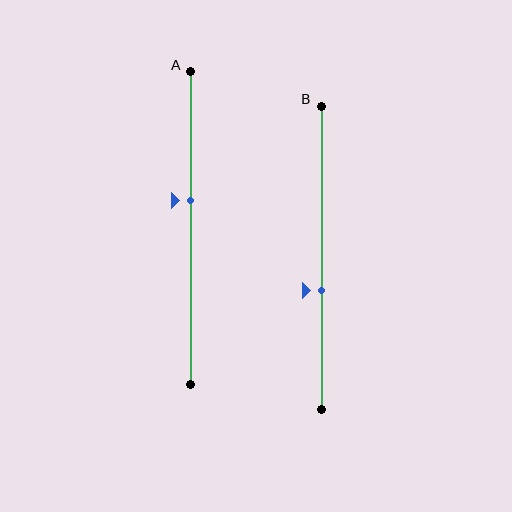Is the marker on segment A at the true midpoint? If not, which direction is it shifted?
No, the marker on segment A is shifted upward by about 9% of the segment length.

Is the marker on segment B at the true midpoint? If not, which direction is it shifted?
No, the marker on segment B is shifted downward by about 11% of the segment length.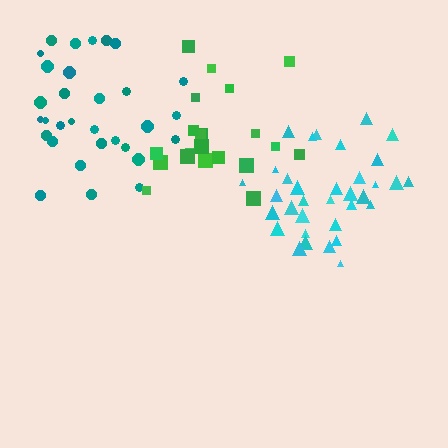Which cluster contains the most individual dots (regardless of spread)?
Cyan (34).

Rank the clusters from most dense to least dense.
cyan, teal, green.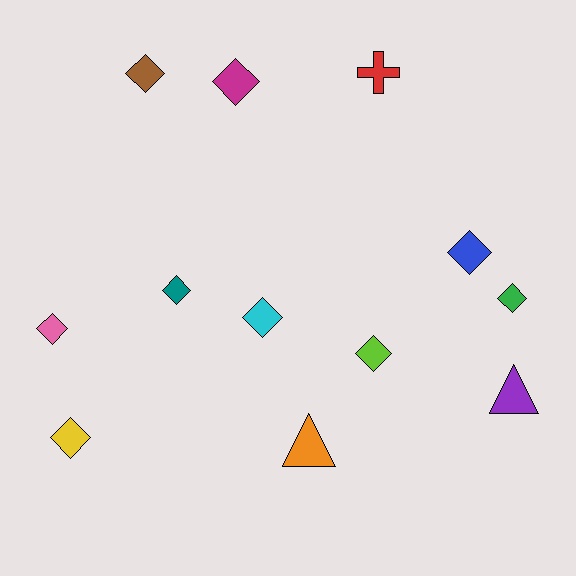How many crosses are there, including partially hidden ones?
There is 1 cross.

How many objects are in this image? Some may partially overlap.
There are 12 objects.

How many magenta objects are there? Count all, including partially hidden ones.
There is 1 magenta object.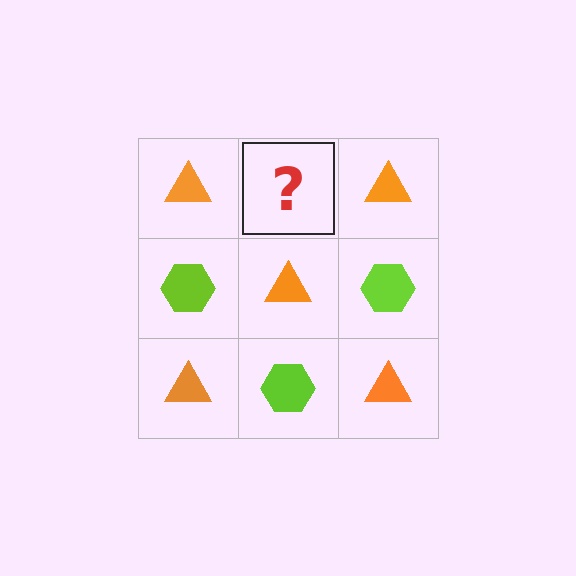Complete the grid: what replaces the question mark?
The question mark should be replaced with a lime hexagon.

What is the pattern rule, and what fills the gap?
The rule is that it alternates orange triangle and lime hexagon in a checkerboard pattern. The gap should be filled with a lime hexagon.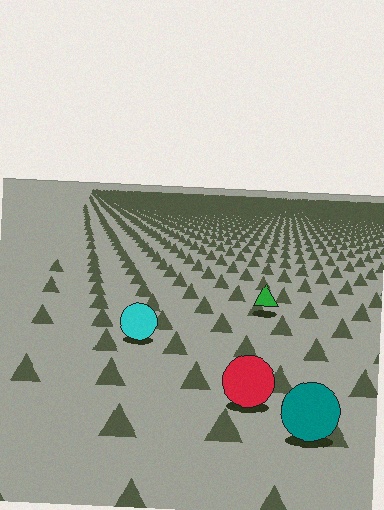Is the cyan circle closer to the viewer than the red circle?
No. The red circle is closer — you can tell from the texture gradient: the ground texture is coarser near it.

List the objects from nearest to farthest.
From nearest to farthest: the teal circle, the red circle, the cyan circle, the green triangle.